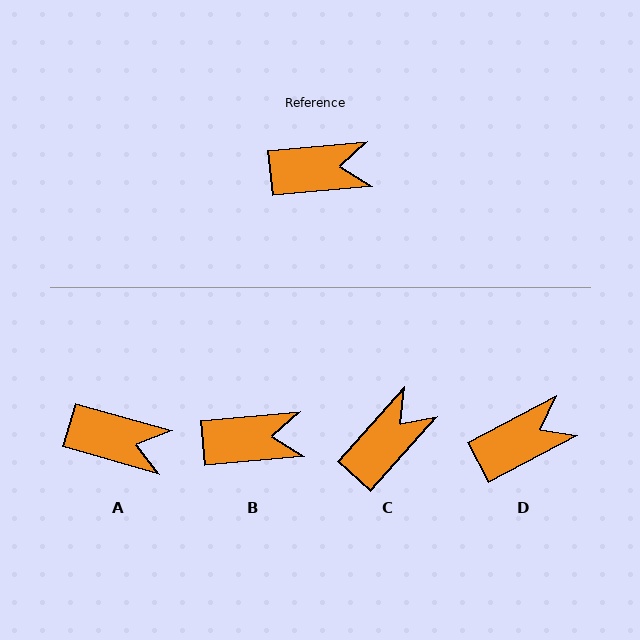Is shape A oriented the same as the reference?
No, it is off by about 21 degrees.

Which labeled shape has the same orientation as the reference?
B.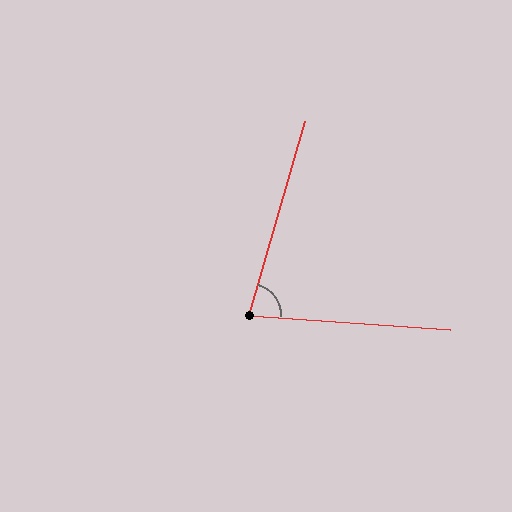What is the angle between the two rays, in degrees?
Approximately 78 degrees.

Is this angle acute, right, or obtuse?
It is acute.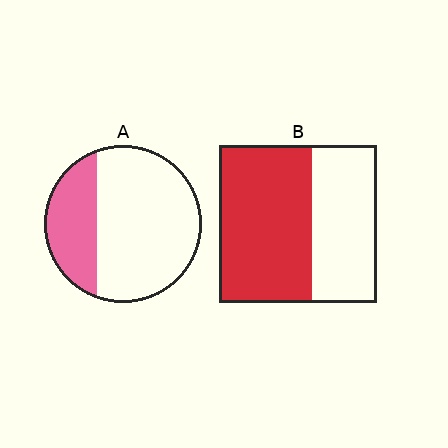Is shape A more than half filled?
No.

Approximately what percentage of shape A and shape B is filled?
A is approximately 30% and B is approximately 60%.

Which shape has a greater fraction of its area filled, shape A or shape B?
Shape B.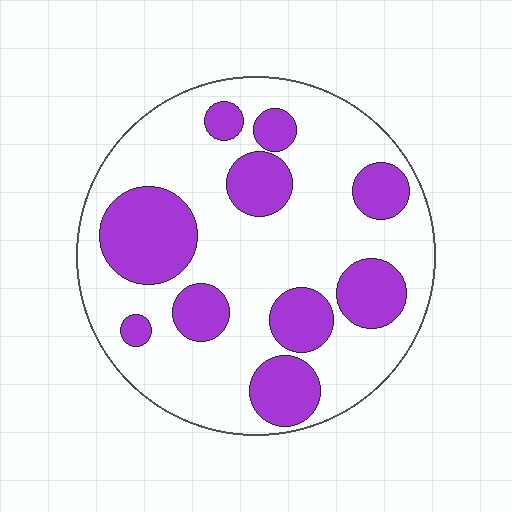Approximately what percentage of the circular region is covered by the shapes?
Approximately 30%.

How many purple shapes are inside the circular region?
10.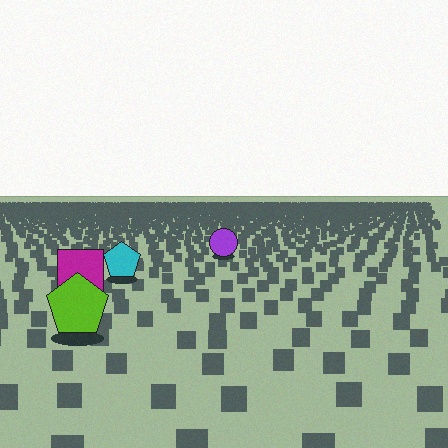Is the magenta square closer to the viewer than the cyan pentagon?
Yes. The magenta square is closer — you can tell from the texture gradient: the ground texture is coarser near it.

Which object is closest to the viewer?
The lime pentagon is closest. The texture marks near it are larger and more spread out.